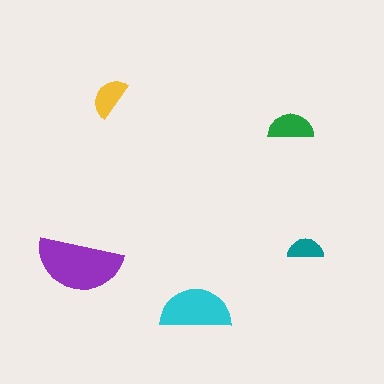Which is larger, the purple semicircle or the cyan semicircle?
The purple one.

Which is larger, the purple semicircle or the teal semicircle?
The purple one.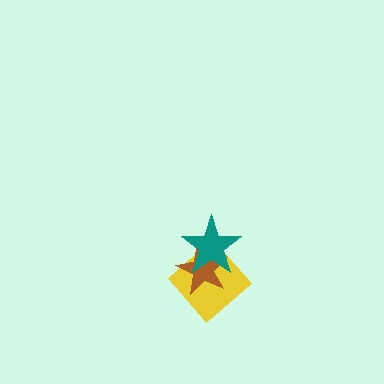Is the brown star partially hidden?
Yes, it is partially covered by another shape.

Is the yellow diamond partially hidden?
Yes, it is partially covered by another shape.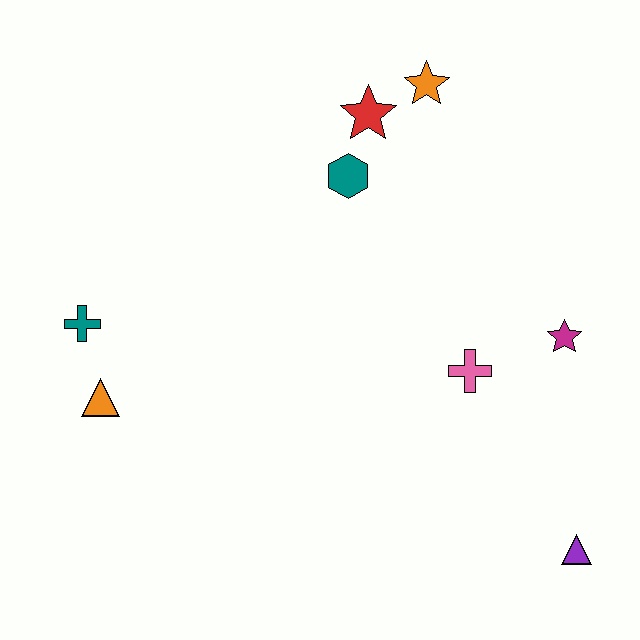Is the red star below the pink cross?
No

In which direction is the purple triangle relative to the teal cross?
The purple triangle is to the right of the teal cross.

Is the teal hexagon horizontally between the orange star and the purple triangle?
No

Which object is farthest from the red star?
The purple triangle is farthest from the red star.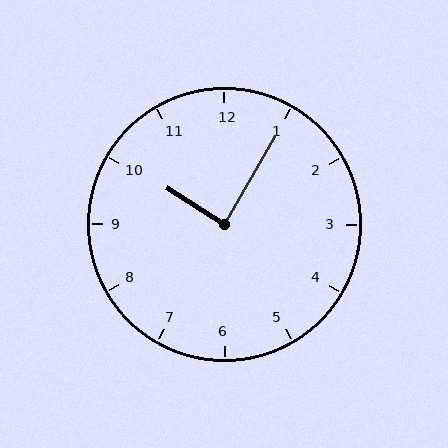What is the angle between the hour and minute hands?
Approximately 88 degrees.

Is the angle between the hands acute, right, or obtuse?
It is right.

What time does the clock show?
10:05.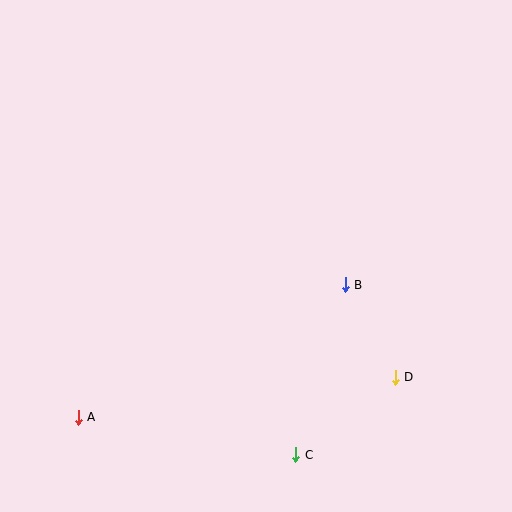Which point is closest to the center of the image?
Point B at (345, 285) is closest to the center.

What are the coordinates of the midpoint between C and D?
The midpoint between C and D is at (345, 416).